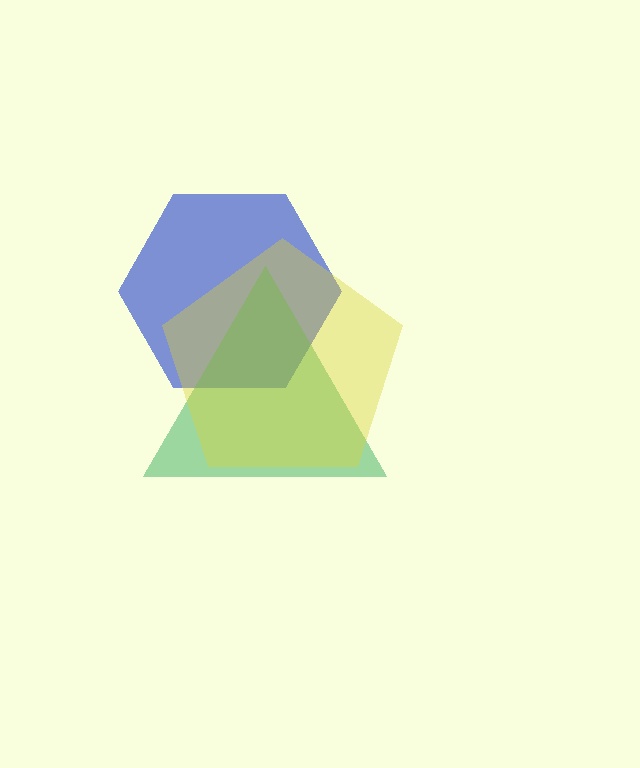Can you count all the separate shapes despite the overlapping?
Yes, there are 3 separate shapes.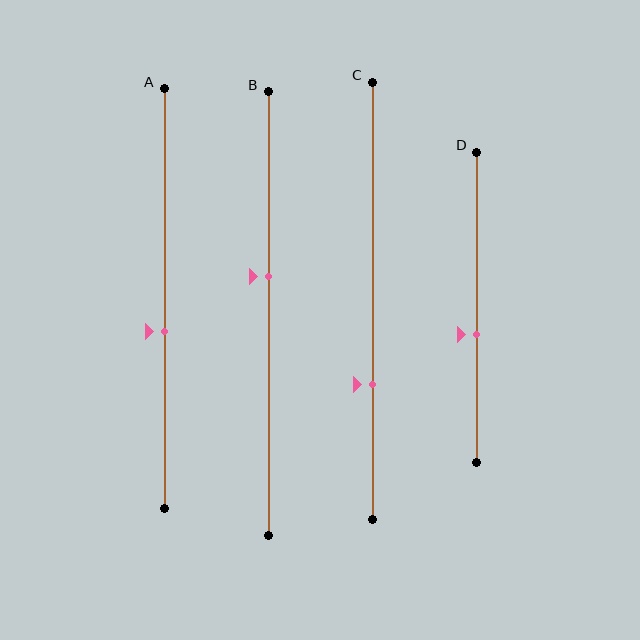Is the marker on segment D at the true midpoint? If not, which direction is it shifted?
No, the marker on segment D is shifted downward by about 9% of the segment length.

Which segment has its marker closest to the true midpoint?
Segment A has its marker closest to the true midpoint.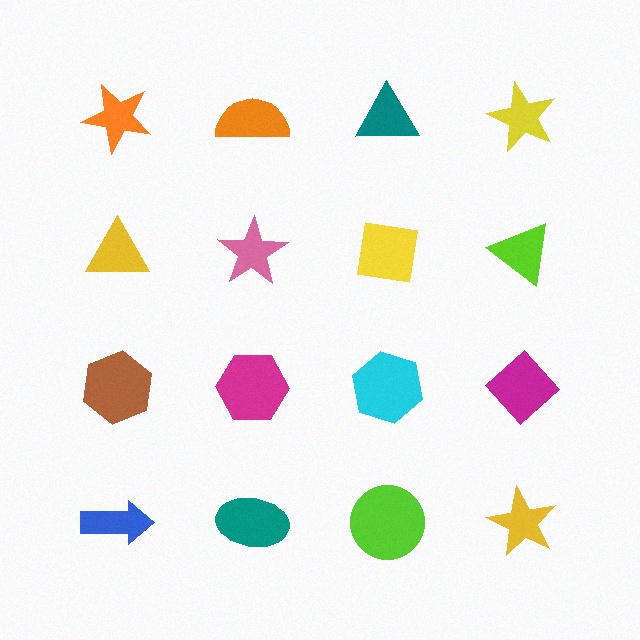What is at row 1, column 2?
An orange semicircle.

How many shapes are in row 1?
4 shapes.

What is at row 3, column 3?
A cyan hexagon.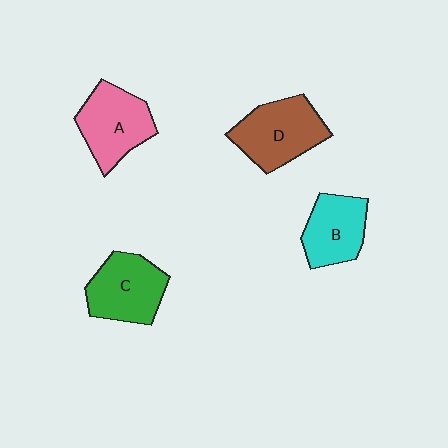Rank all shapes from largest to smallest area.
From largest to smallest: D (brown), A (pink), C (green), B (cyan).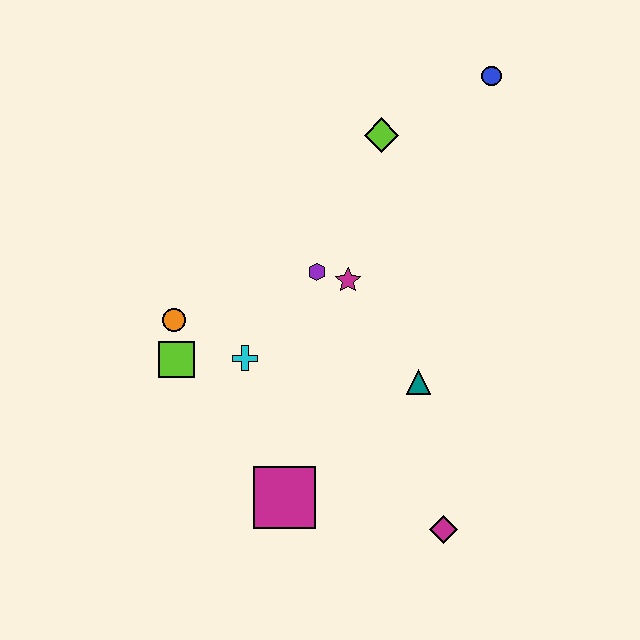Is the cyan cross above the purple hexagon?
No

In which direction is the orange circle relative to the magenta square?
The orange circle is above the magenta square.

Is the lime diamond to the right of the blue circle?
No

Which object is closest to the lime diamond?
The blue circle is closest to the lime diamond.